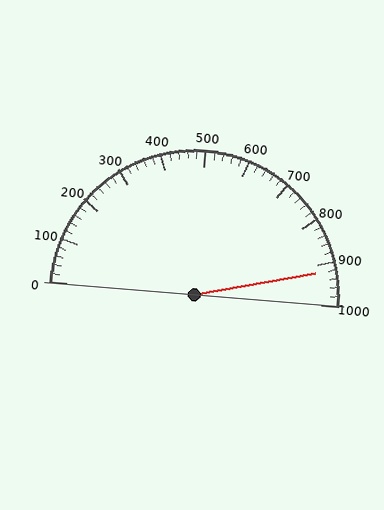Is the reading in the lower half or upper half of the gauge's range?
The reading is in the upper half of the range (0 to 1000).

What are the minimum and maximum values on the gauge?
The gauge ranges from 0 to 1000.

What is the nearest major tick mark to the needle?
The nearest major tick mark is 900.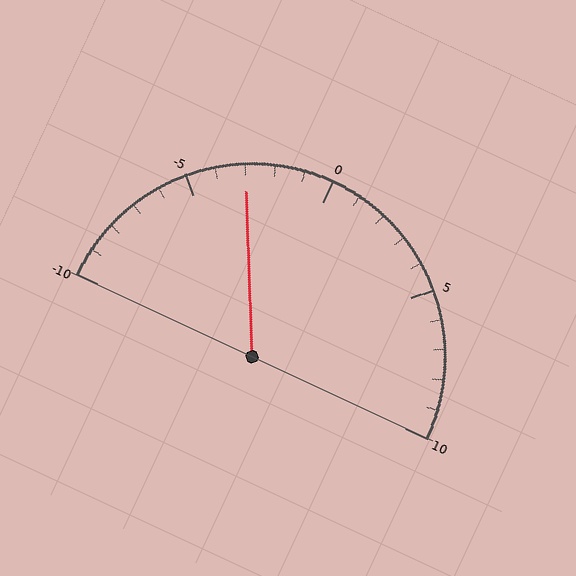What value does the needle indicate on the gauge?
The needle indicates approximately -3.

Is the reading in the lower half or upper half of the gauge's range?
The reading is in the lower half of the range (-10 to 10).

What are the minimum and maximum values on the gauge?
The gauge ranges from -10 to 10.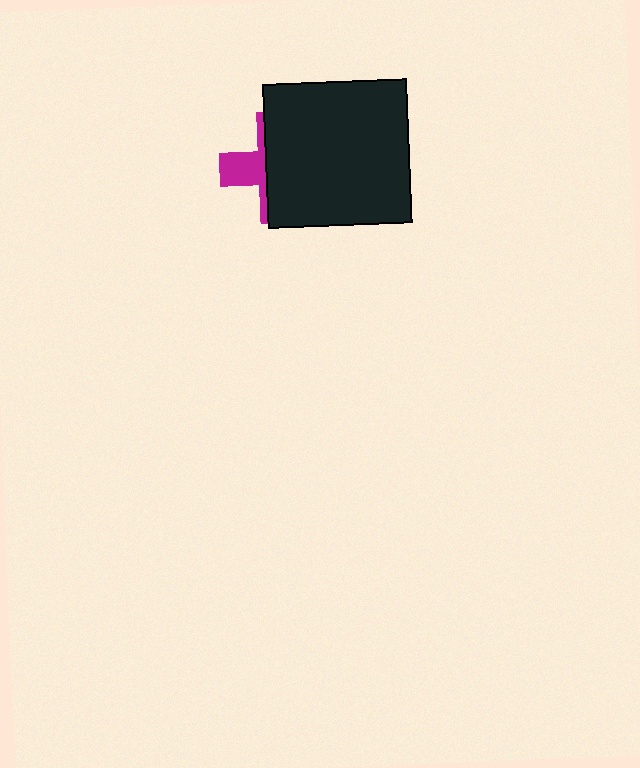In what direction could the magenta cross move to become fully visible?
The magenta cross could move left. That would shift it out from behind the black square entirely.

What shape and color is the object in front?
The object in front is a black square.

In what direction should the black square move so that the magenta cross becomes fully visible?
The black square should move right. That is the shortest direction to clear the overlap and leave the magenta cross fully visible.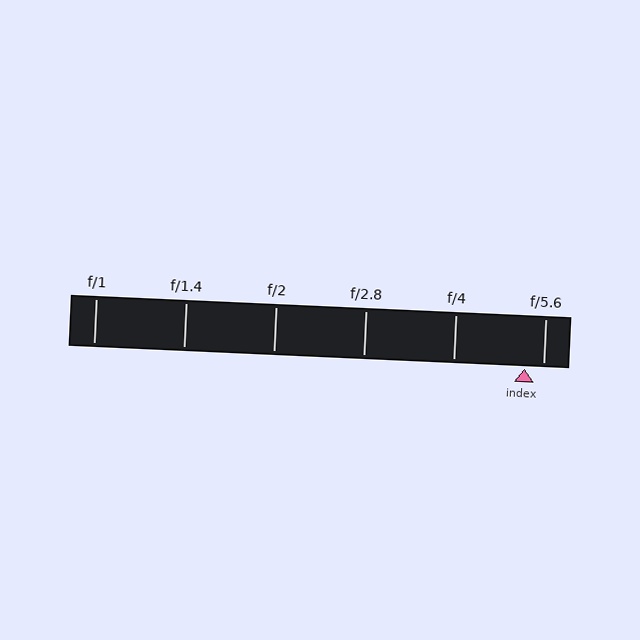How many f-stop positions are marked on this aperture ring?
There are 6 f-stop positions marked.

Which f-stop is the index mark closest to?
The index mark is closest to f/5.6.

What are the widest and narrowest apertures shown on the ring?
The widest aperture shown is f/1 and the narrowest is f/5.6.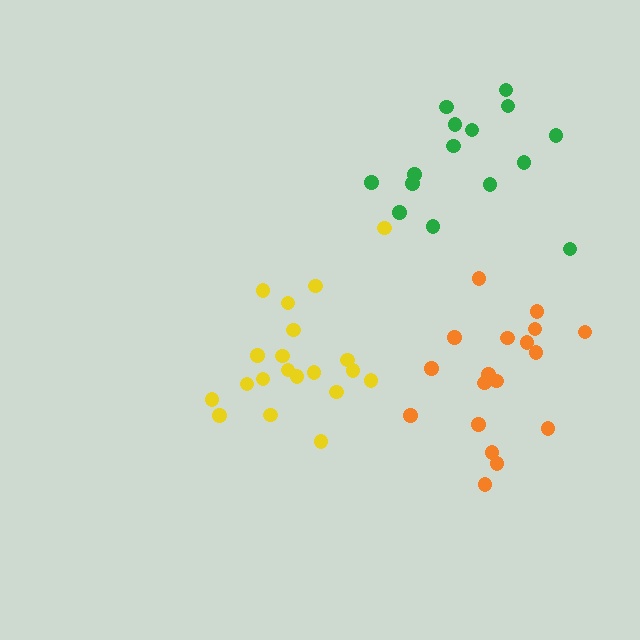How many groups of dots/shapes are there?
There are 3 groups.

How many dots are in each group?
Group 1: 20 dots, Group 2: 18 dots, Group 3: 15 dots (53 total).